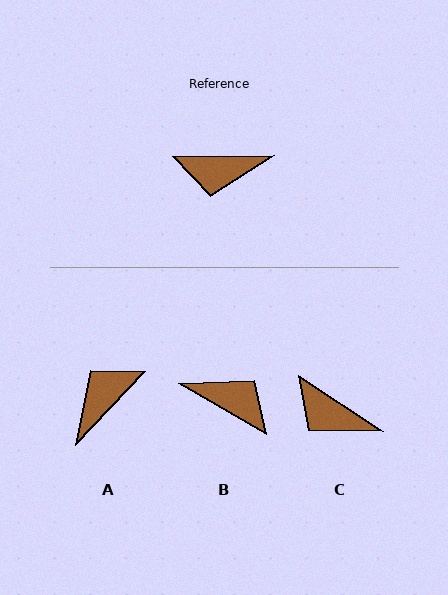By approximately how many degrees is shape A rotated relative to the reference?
Approximately 134 degrees clockwise.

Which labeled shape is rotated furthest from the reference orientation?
B, about 150 degrees away.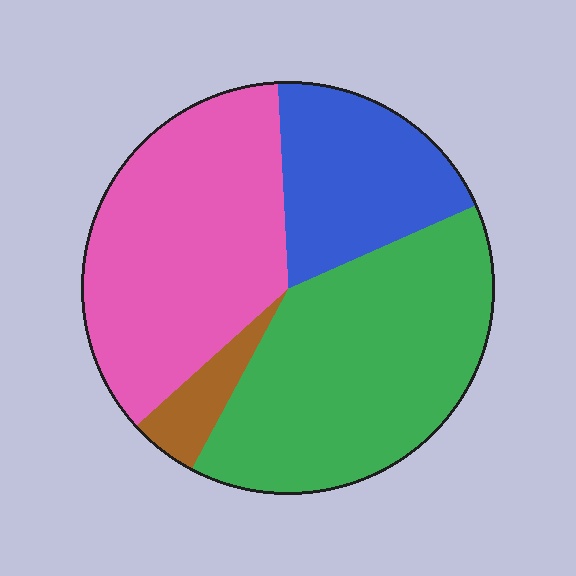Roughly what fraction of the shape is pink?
Pink covers roughly 35% of the shape.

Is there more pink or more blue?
Pink.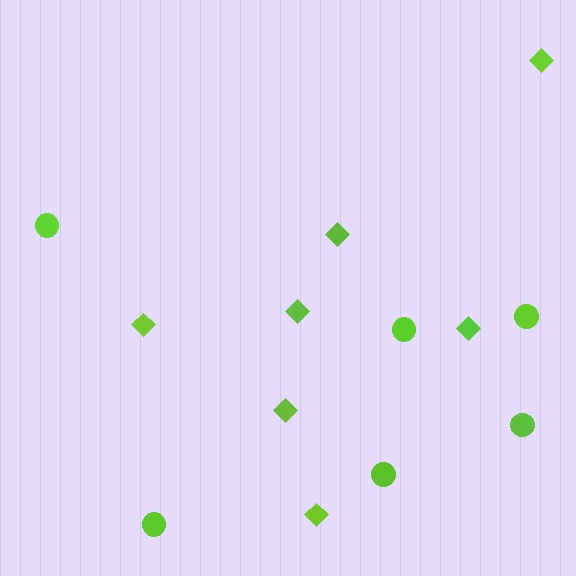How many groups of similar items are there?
There are 2 groups: one group of diamonds (7) and one group of circles (6).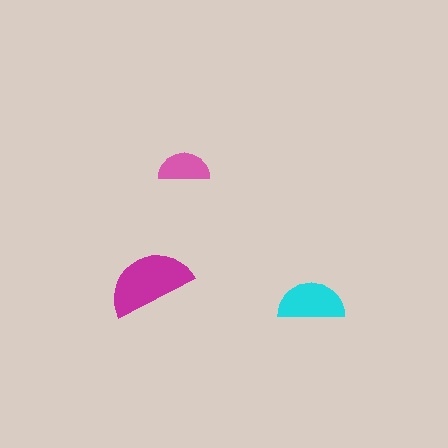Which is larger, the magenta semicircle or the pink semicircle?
The magenta one.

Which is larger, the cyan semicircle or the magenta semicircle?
The magenta one.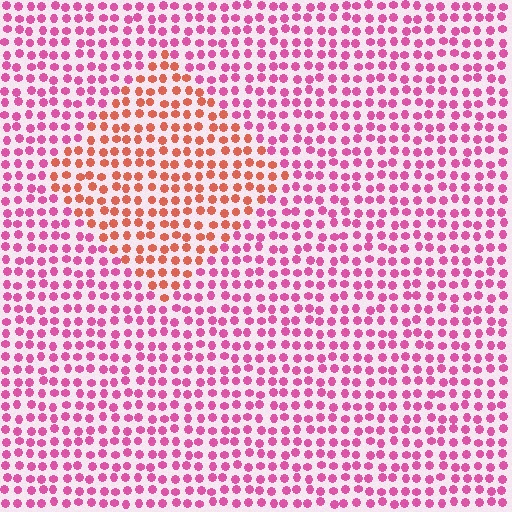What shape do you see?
I see a diamond.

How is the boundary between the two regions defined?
The boundary is defined purely by a slight shift in hue (about 44 degrees). Spacing, size, and orientation are identical on both sides.